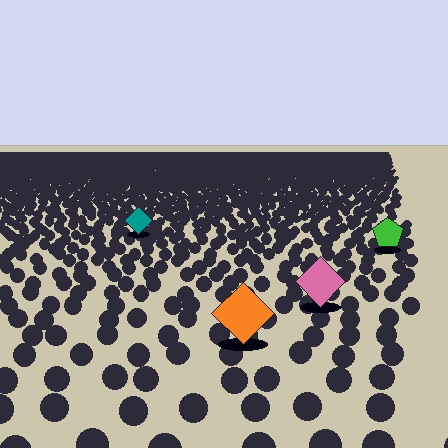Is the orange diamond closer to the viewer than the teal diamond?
Yes. The orange diamond is closer — you can tell from the texture gradient: the ground texture is coarser near it.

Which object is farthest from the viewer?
The teal diamond is farthest from the viewer. It appears smaller and the ground texture around it is denser.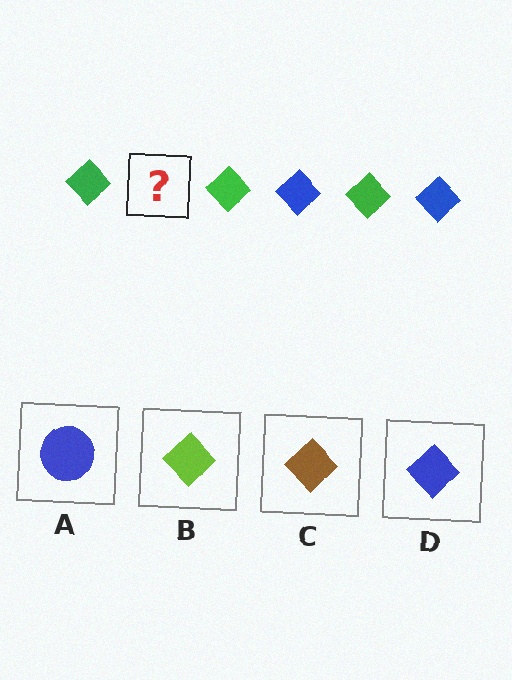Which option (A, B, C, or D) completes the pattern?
D.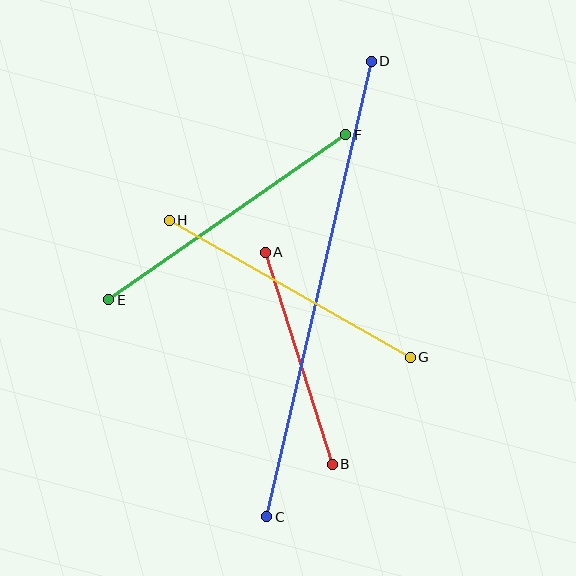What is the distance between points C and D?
The distance is approximately 467 pixels.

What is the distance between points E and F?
The distance is approximately 289 pixels.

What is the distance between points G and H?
The distance is approximately 277 pixels.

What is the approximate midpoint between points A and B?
The midpoint is at approximately (299, 358) pixels.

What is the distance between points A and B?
The distance is approximately 222 pixels.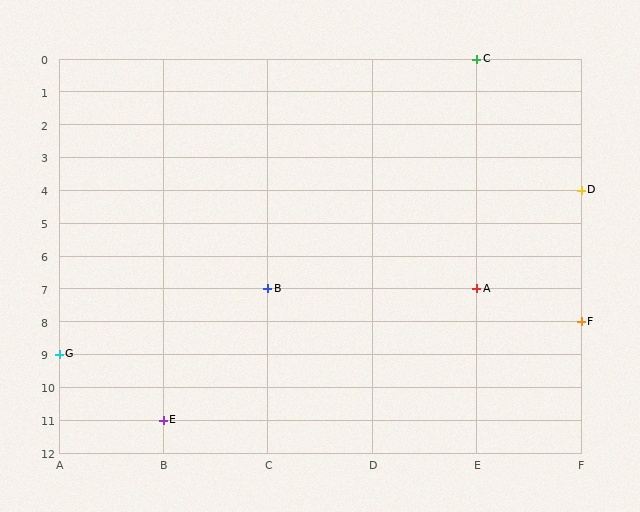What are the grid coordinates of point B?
Point B is at grid coordinates (C, 7).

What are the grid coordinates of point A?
Point A is at grid coordinates (E, 7).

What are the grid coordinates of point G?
Point G is at grid coordinates (A, 9).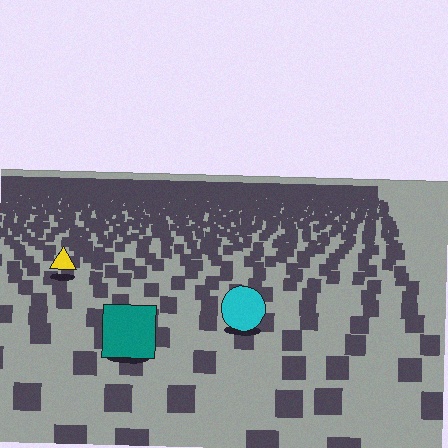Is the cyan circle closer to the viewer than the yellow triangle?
Yes. The cyan circle is closer — you can tell from the texture gradient: the ground texture is coarser near it.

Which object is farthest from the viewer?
The yellow triangle is farthest from the viewer. It appears smaller and the ground texture around it is denser.